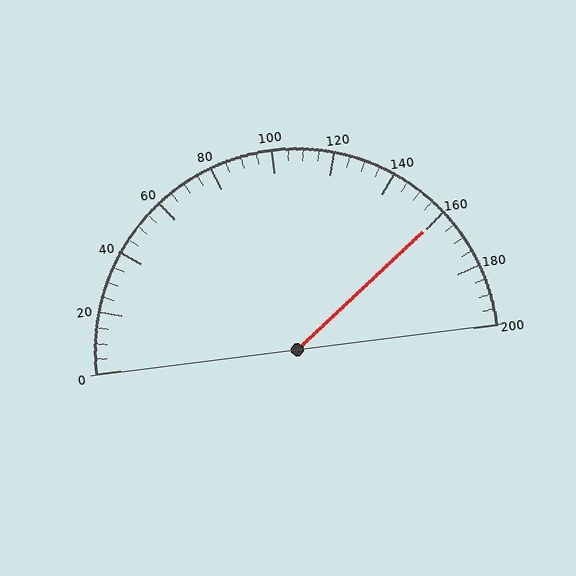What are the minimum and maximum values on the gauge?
The gauge ranges from 0 to 200.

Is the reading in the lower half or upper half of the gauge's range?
The reading is in the upper half of the range (0 to 200).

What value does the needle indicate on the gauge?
The needle indicates approximately 160.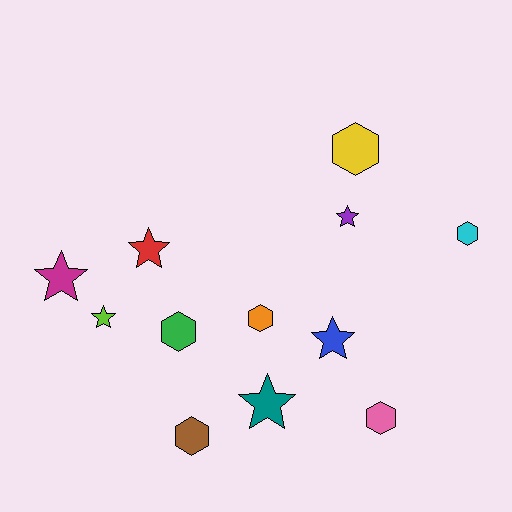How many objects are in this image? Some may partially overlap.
There are 12 objects.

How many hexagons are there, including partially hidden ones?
There are 6 hexagons.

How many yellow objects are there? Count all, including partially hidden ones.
There is 1 yellow object.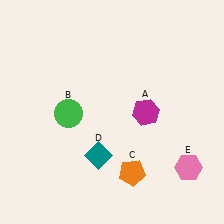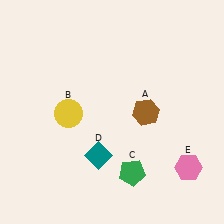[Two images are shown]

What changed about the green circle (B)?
In Image 1, B is green. In Image 2, it changed to yellow.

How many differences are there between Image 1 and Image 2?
There are 3 differences between the two images.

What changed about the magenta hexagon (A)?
In Image 1, A is magenta. In Image 2, it changed to brown.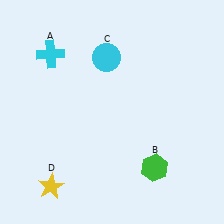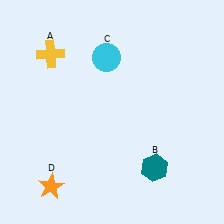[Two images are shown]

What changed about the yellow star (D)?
In Image 1, D is yellow. In Image 2, it changed to orange.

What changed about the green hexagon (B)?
In Image 1, B is green. In Image 2, it changed to teal.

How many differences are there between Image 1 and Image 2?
There are 3 differences between the two images.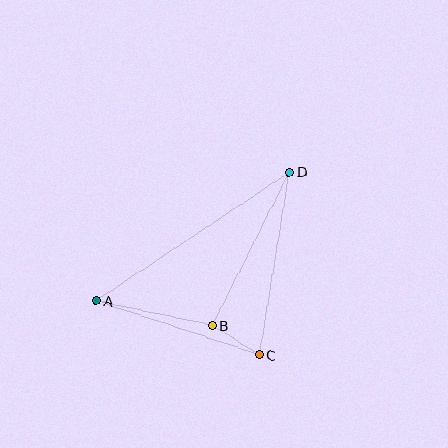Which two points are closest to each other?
Points B and C are closest to each other.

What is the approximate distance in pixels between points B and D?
The distance between B and D is approximately 172 pixels.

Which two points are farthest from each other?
Points A and D are farthest from each other.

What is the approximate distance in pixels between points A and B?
The distance between A and B is approximately 118 pixels.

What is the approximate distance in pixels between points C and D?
The distance between C and D is approximately 185 pixels.